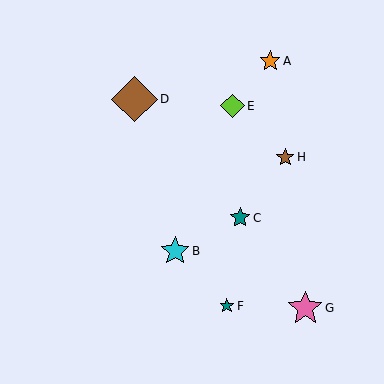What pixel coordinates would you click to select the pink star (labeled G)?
Click at (305, 308) to select the pink star G.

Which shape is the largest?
The brown diamond (labeled D) is the largest.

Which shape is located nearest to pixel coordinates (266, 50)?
The orange star (labeled A) at (270, 61) is nearest to that location.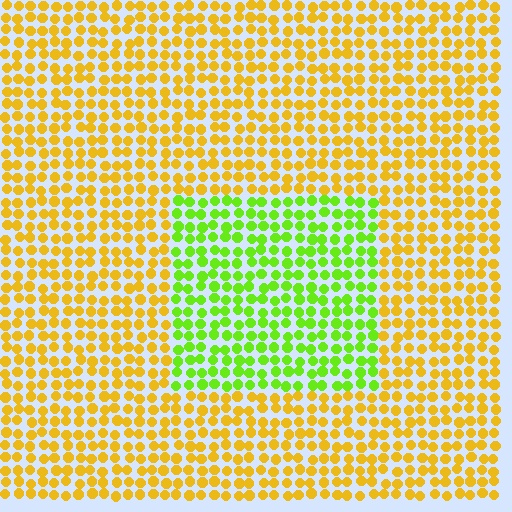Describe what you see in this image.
The image is filled with small yellow elements in a uniform arrangement. A rectangle-shaped region is visible where the elements are tinted to a slightly different hue, forming a subtle color boundary.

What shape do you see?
I see a rectangle.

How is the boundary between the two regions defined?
The boundary is defined purely by a slight shift in hue (about 52 degrees). Spacing, size, and orientation are identical on both sides.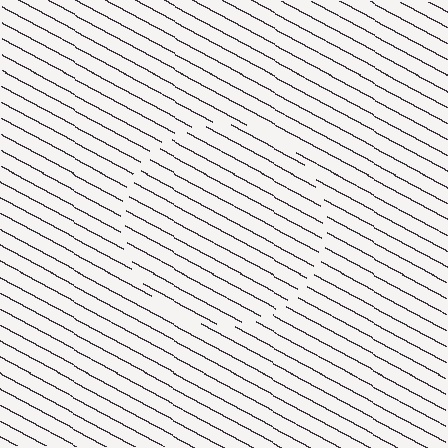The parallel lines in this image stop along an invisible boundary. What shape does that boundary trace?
An illusory circle. The interior of the shape contains the same grating, shifted by half a period — the contour is defined by the phase discontinuity where line-ends from the inner and outer gratings abut.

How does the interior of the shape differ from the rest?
The interior of the shape contains the same grating, shifted by half a period — the contour is defined by the phase discontinuity where line-ends from the inner and outer gratings abut.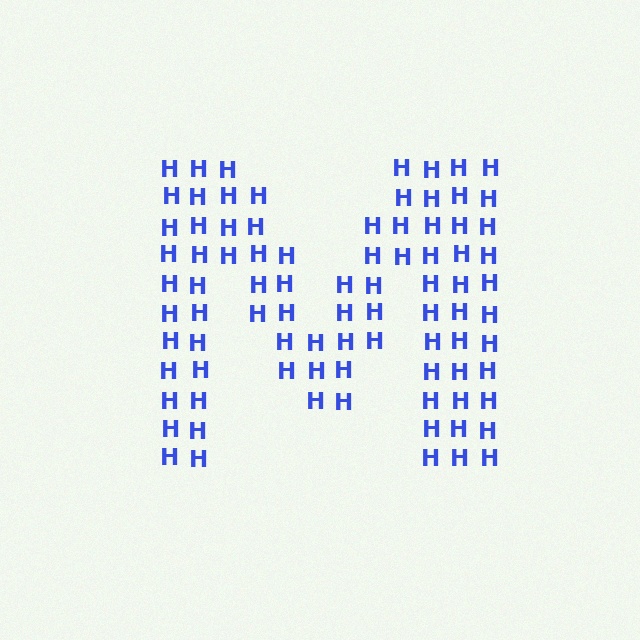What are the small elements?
The small elements are letter H's.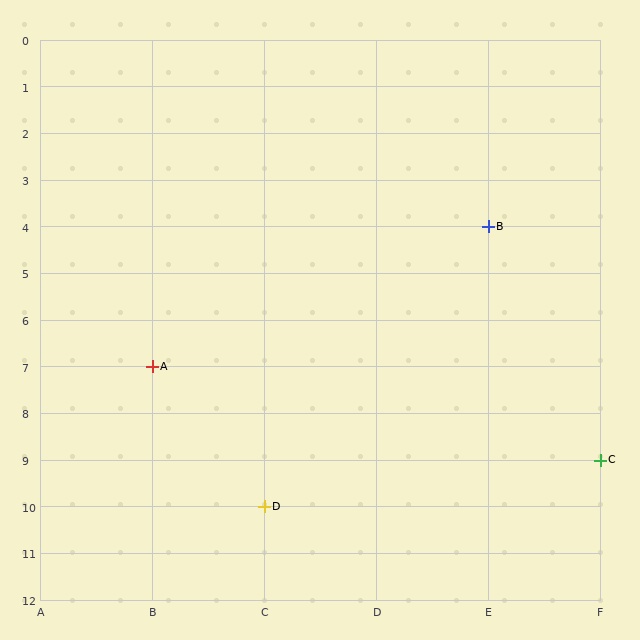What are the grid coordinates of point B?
Point B is at grid coordinates (E, 4).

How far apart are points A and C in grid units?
Points A and C are 4 columns and 2 rows apart (about 4.5 grid units diagonally).